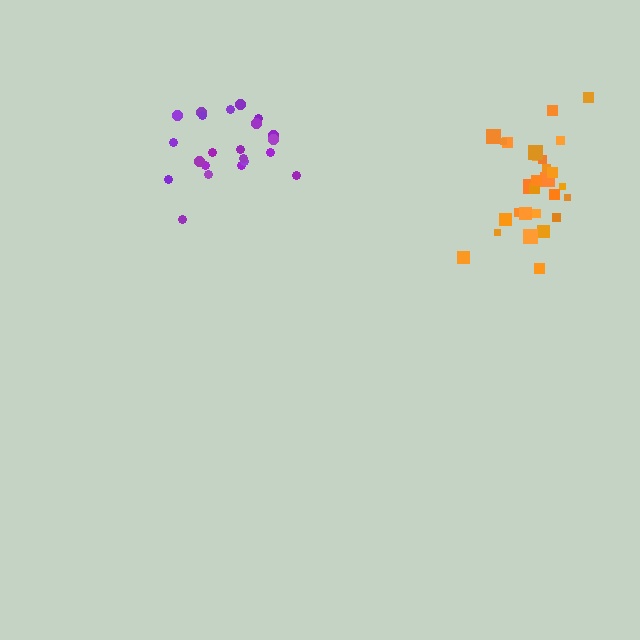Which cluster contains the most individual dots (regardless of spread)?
Orange (29).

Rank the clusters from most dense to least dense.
orange, purple.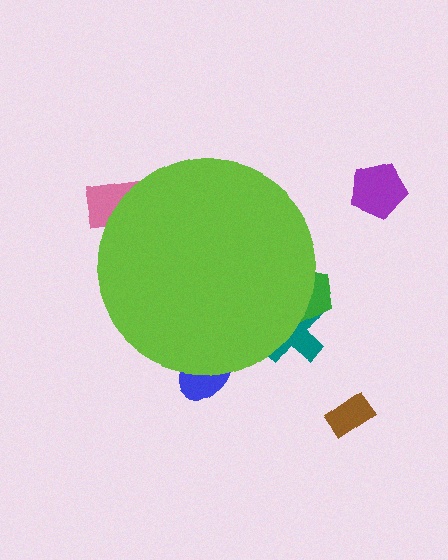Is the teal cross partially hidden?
Yes, the teal cross is partially hidden behind the lime circle.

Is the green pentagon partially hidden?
Yes, the green pentagon is partially hidden behind the lime circle.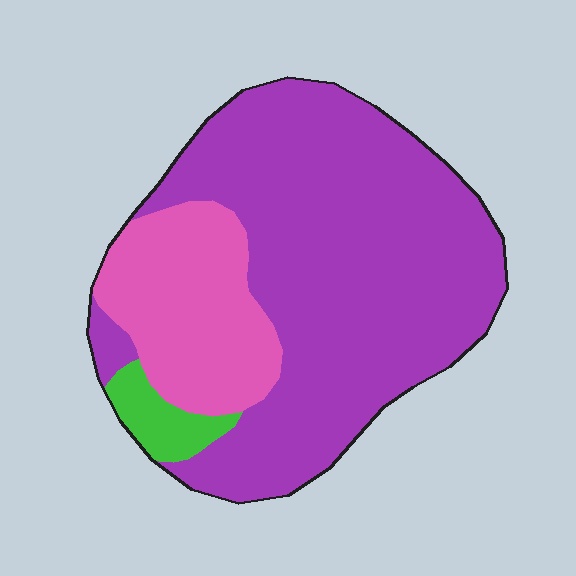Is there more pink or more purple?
Purple.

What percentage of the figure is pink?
Pink covers about 25% of the figure.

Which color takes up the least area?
Green, at roughly 5%.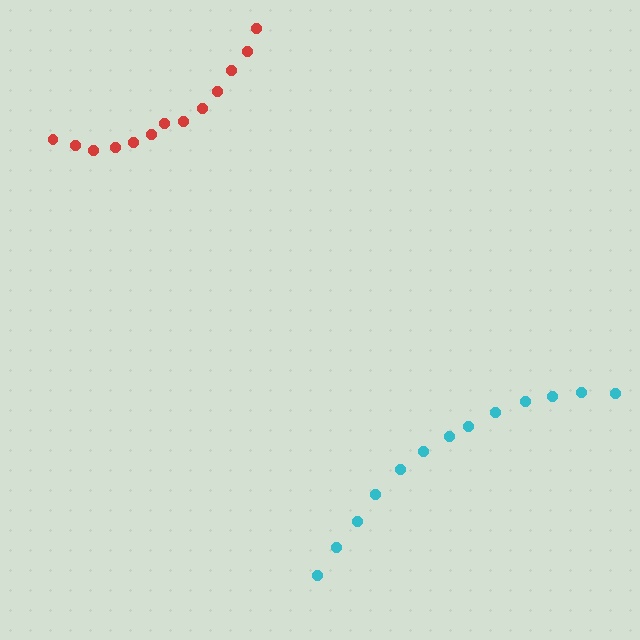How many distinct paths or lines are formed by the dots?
There are 2 distinct paths.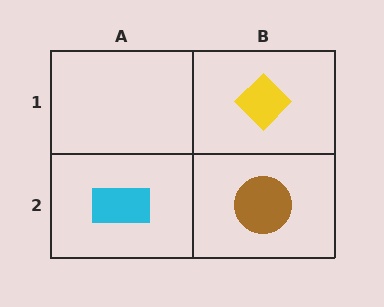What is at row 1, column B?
A yellow diamond.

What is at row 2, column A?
A cyan rectangle.